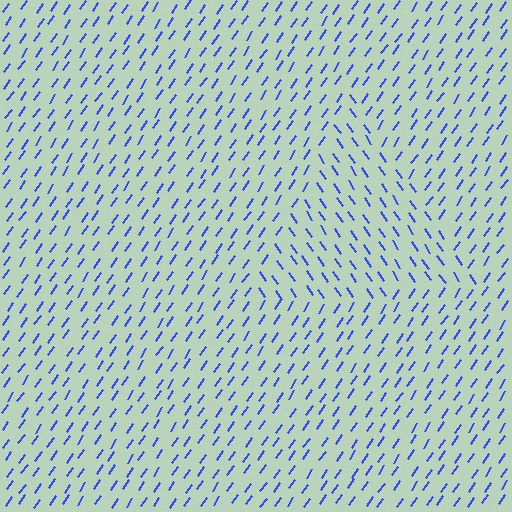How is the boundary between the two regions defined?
The boundary is defined purely by a change in line orientation (approximately 69 degrees difference). All lines are the same color and thickness.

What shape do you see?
I see a triangle.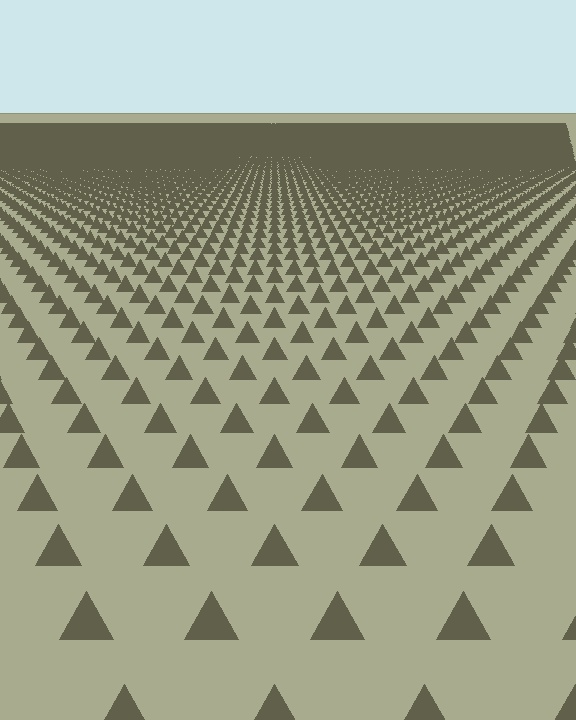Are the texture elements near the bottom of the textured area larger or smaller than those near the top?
Larger. Near the bottom, elements are closer to the viewer and appear at a bigger on-screen size.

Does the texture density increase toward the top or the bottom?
Density increases toward the top.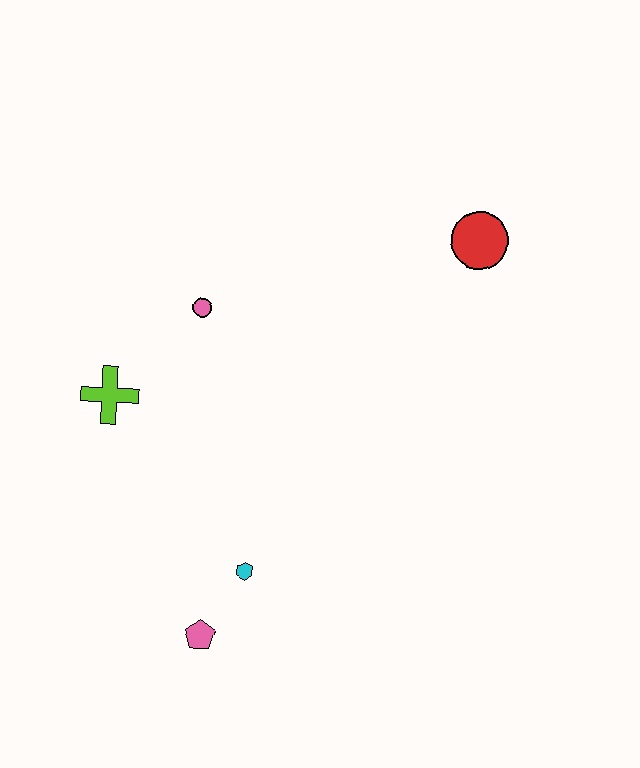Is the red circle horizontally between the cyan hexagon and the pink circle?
No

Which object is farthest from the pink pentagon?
The red circle is farthest from the pink pentagon.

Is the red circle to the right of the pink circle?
Yes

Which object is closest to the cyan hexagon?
The pink pentagon is closest to the cyan hexagon.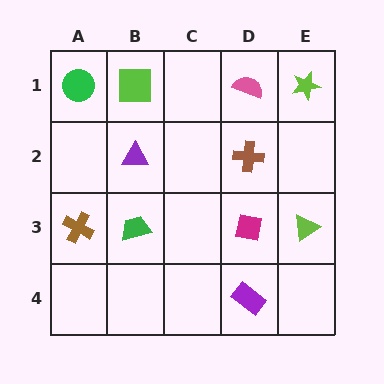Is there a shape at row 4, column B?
No, that cell is empty.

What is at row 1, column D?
A pink semicircle.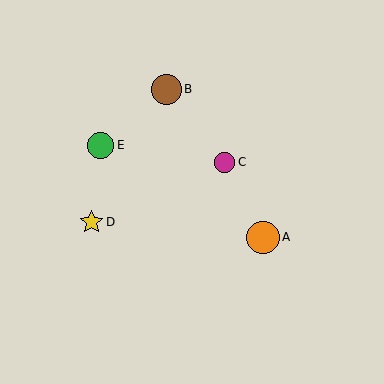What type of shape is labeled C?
Shape C is a magenta circle.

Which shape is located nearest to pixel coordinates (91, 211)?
The yellow star (labeled D) at (91, 222) is nearest to that location.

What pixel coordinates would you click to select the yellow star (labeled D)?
Click at (91, 222) to select the yellow star D.